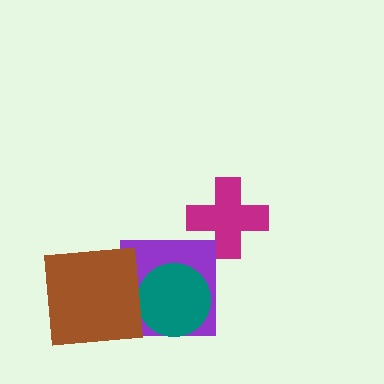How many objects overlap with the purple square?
2 objects overlap with the purple square.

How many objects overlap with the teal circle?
1 object overlaps with the teal circle.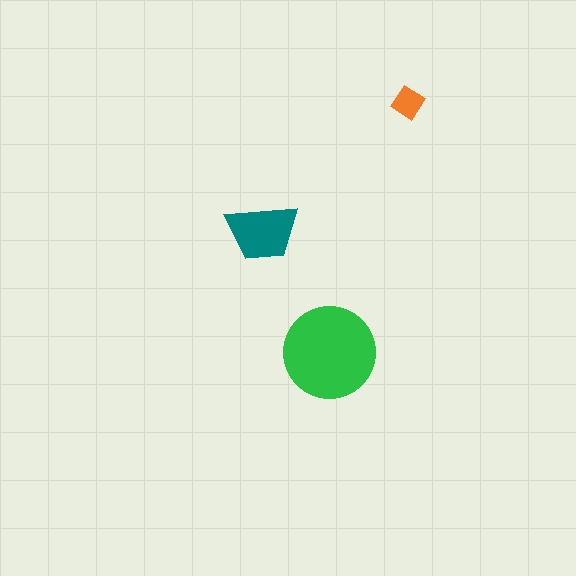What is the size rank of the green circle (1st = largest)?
1st.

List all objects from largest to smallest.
The green circle, the teal trapezoid, the orange diamond.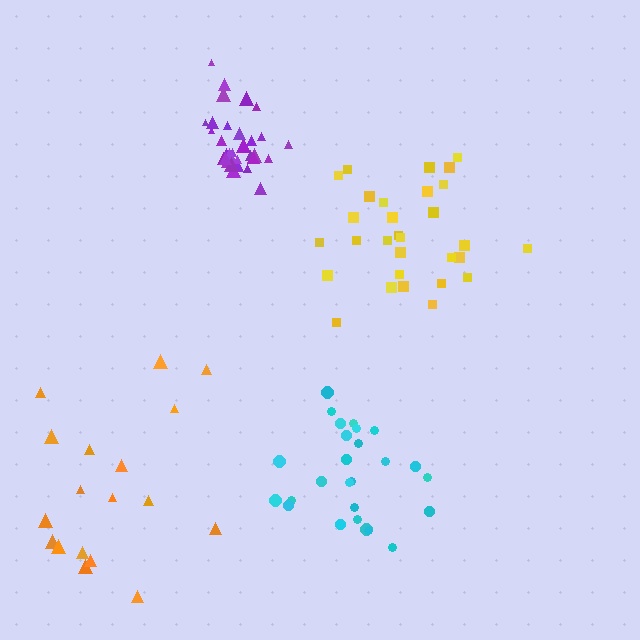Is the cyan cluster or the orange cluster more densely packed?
Cyan.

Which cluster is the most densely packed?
Purple.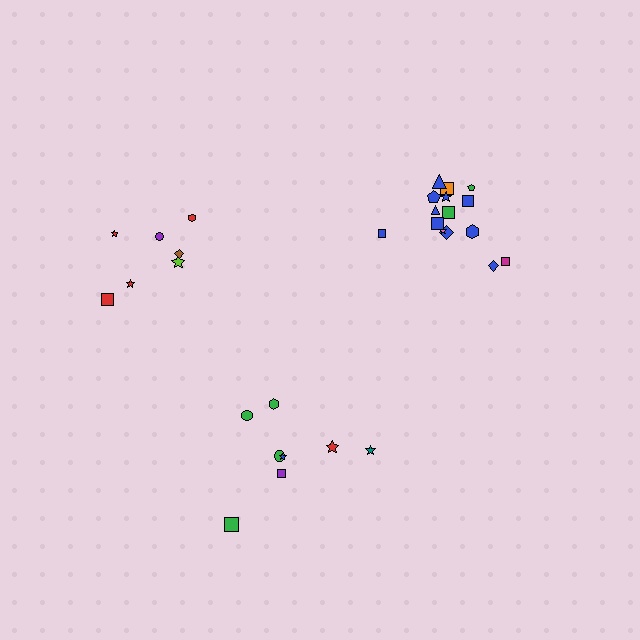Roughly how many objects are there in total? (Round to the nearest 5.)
Roughly 30 objects in total.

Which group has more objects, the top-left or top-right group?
The top-right group.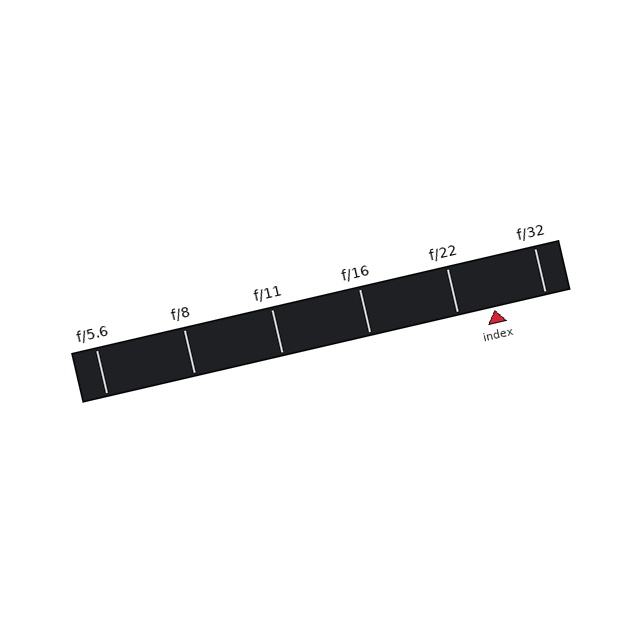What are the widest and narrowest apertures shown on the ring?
The widest aperture shown is f/5.6 and the narrowest is f/32.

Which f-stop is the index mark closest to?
The index mark is closest to f/22.